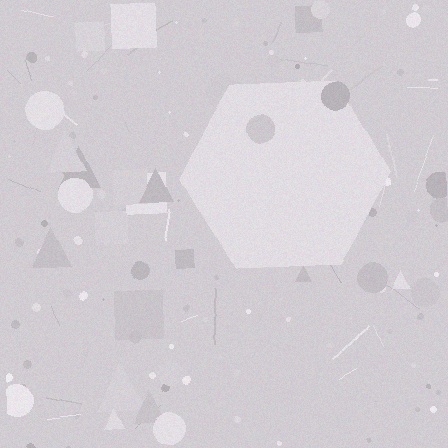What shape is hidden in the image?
A hexagon is hidden in the image.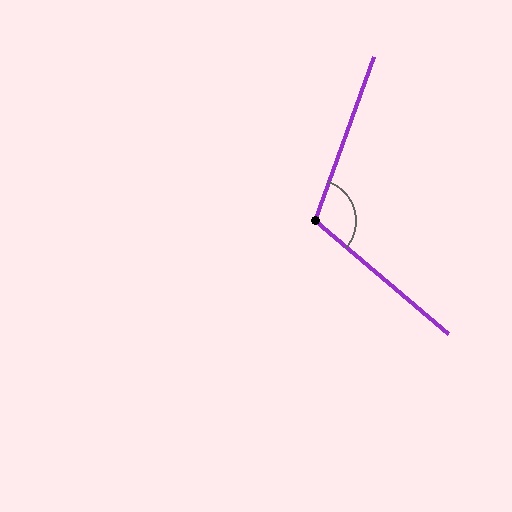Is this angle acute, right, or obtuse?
It is obtuse.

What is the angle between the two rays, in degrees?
Approximately 111 degrees.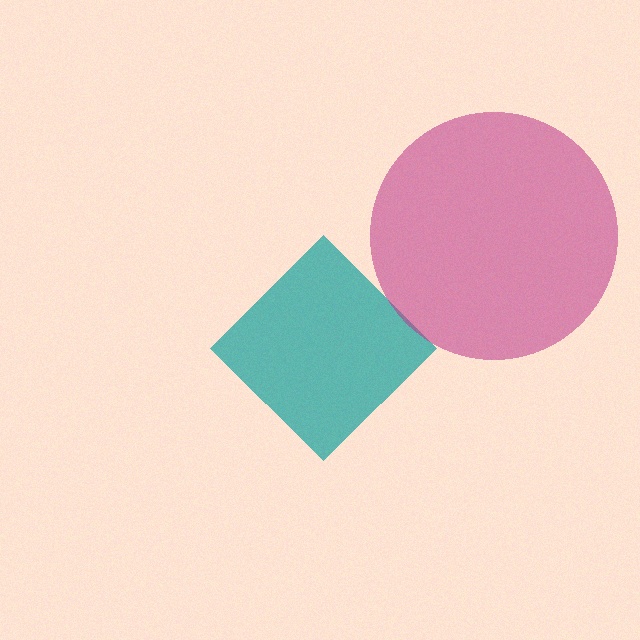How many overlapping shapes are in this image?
There are 2 overlapping shapes in the image.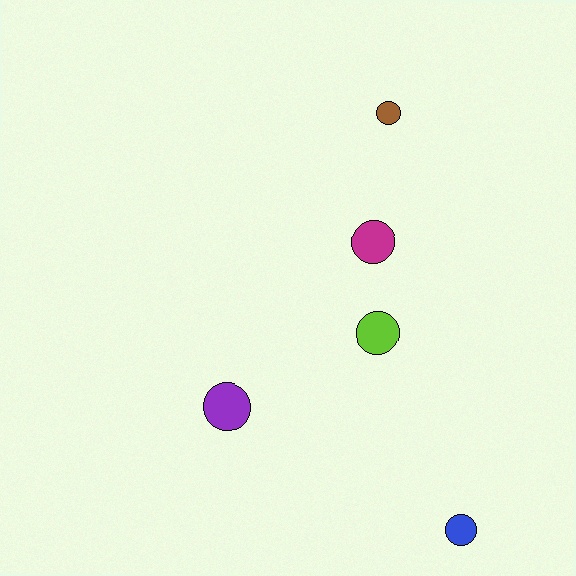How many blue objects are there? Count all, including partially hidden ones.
There is 1 blue object.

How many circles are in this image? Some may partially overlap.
There are 5 circles.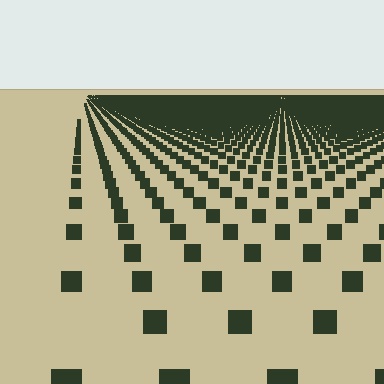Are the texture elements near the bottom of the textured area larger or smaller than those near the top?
Larger. Near the bottom, elements are closer to the viewer and appear at a bigger on-screen size.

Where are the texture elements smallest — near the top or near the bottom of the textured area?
Near the top.